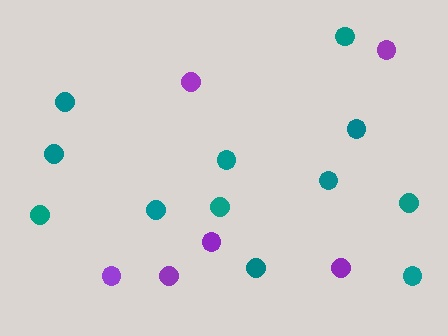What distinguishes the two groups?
There are 2 groups: one group of purple circles (6) and one group of teal circles (12).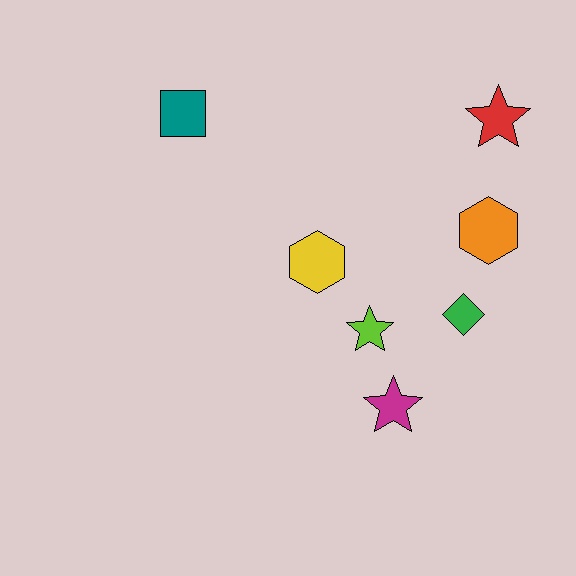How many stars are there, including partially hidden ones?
There are 3 stars.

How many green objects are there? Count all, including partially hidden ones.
There is 1 green object.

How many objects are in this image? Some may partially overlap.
There are 7 objects.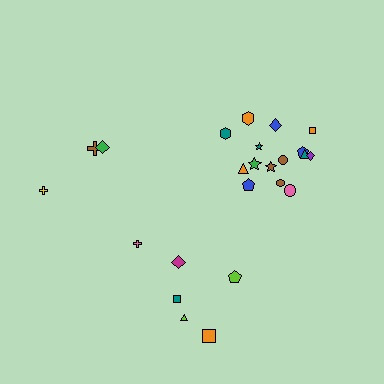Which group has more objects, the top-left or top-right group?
The top-right group.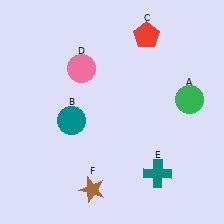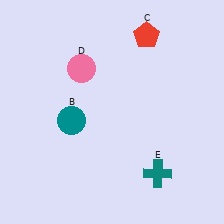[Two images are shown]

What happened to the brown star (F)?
The brown star (F) was removed in Image 2. It was in the bottom-left area of Image 1.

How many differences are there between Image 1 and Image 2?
There are 2 differences between the two images.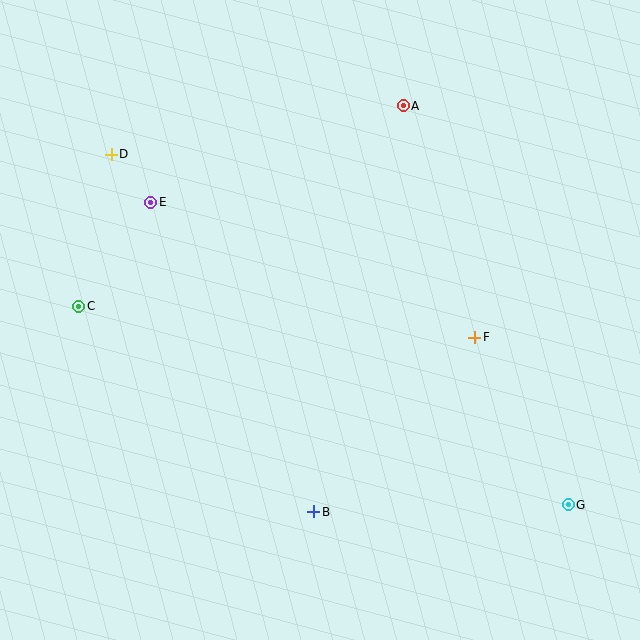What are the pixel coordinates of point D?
Point D is at (111, 154).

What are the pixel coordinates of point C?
Point C is at (79, 306).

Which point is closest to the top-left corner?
Point D is closest to the top-left corner.